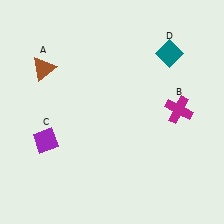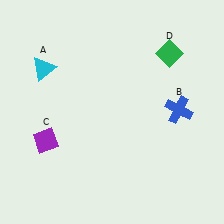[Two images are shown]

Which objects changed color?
A changed from brown to cyan. B changed from magenta to blue. D changed from teal to green.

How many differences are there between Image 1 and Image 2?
There are 3 differences between the two images.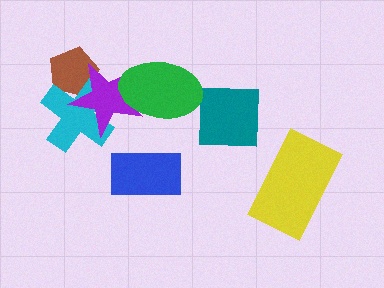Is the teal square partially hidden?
Yes, it is partially covered by another shape.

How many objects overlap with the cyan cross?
2 objects overlap with the cyan cross.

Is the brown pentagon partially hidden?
Yes, it is partially covered by another shape.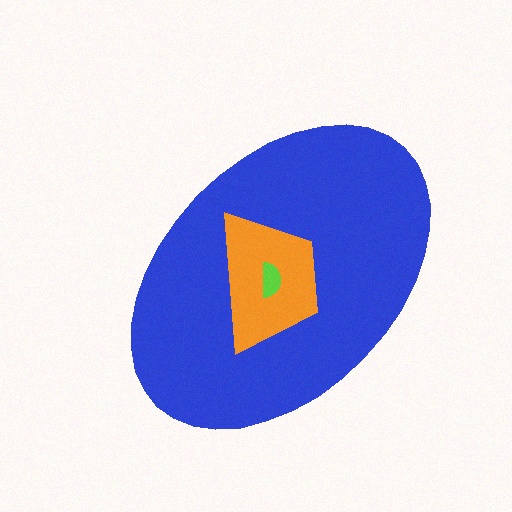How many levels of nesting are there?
3.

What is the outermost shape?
The blue ellipse.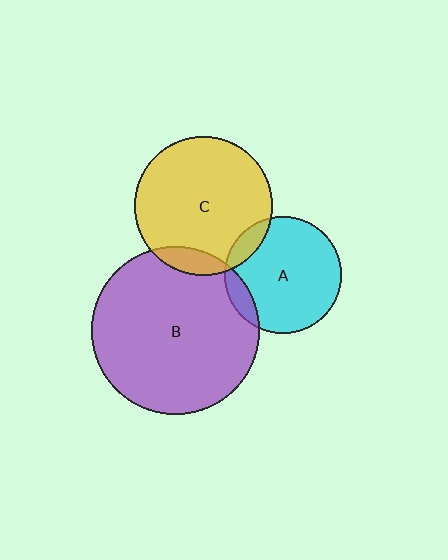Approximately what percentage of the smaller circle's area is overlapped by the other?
Approximately 10%.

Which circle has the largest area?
Circle B (purple).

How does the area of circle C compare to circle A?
Approximately 1.4 times.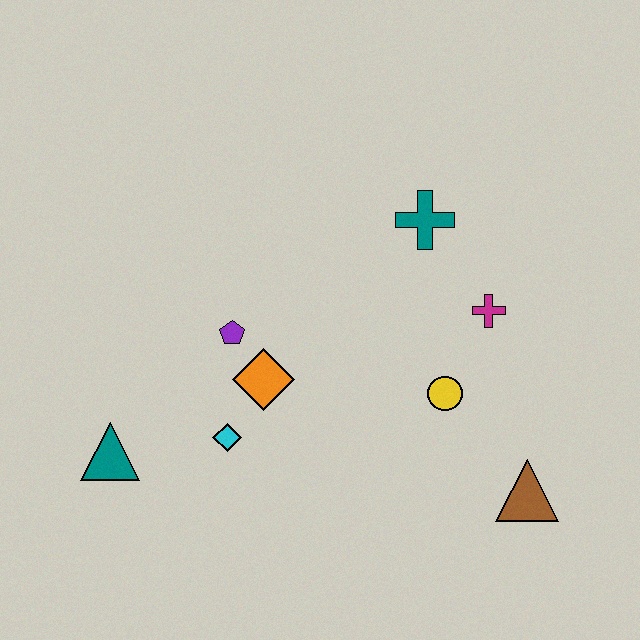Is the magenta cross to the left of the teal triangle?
No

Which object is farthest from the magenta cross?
The teal triangle is farthest from the magenta cross.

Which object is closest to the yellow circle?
The magenta cross is closest to the yellow circle.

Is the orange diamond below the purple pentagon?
Yes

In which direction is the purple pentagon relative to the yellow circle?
The purple pentagon is to the left of the yellow circle.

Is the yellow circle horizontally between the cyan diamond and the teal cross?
No